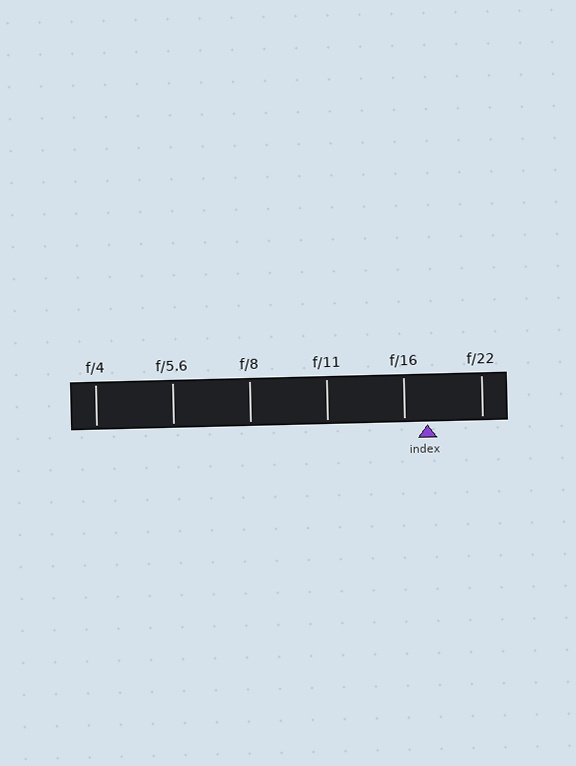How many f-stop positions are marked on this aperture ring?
There are 6 f-stop positions marked.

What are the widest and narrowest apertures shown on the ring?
The widest aperture shown is f/4 and the narrowest is f/22.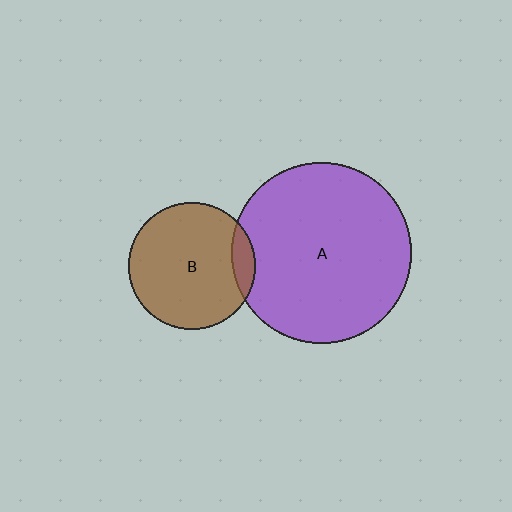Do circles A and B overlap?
Yes.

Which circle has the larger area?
Circle A (purple).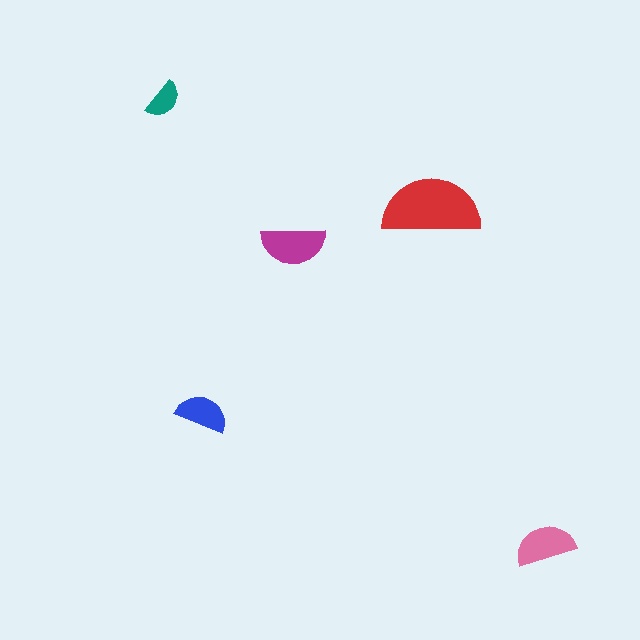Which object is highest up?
The teal semicircle is topmost.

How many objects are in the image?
There are 5 objects in the image.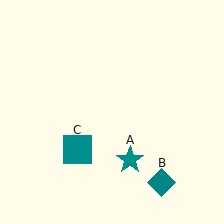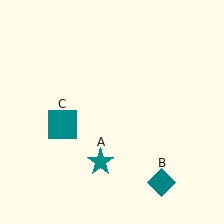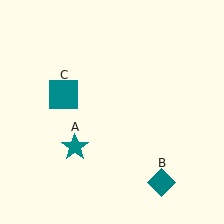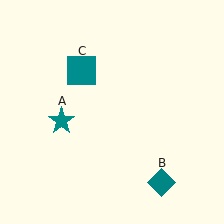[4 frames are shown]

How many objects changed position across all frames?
2 objects changed position: teal star (object A), teal square (object C).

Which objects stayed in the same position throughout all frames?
Teal diamond (object B) remained stationary.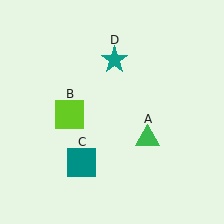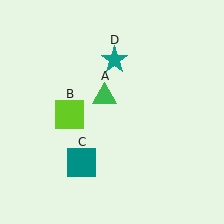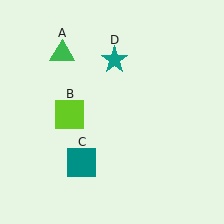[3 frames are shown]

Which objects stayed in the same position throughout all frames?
Lime square (object B) and teal square (object C) and teal star (object D) remained stationary.